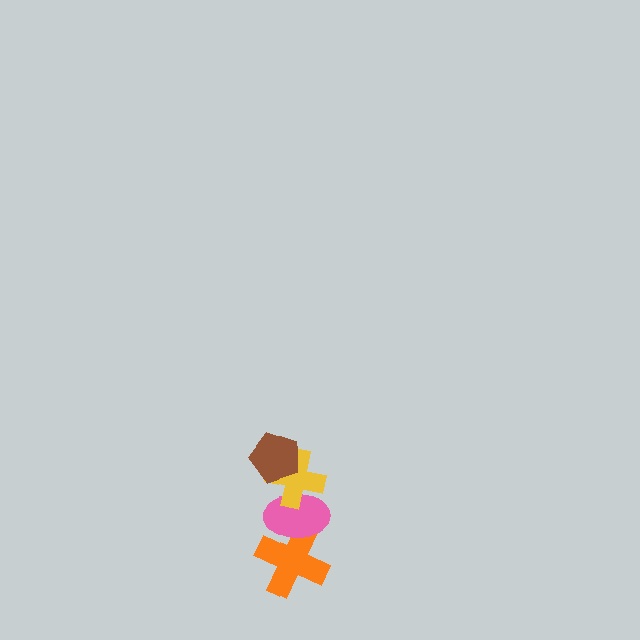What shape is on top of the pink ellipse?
The yellow cross is on top of the pink ellipse.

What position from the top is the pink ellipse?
The pink ellipse is 3rd from the top.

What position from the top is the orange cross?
The orange cross is 4th from the top.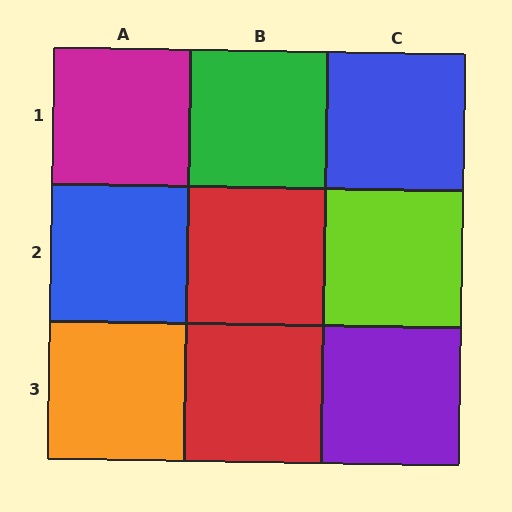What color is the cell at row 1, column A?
Magenta.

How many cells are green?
1 cell is green.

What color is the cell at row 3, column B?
Red.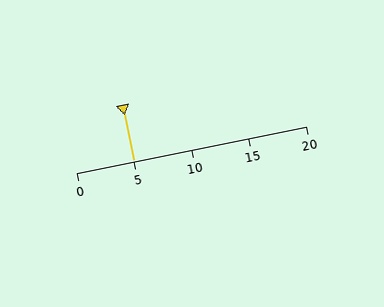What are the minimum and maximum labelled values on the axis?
The axis runs from 0 to 20.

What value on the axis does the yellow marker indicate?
The marker indicates approximately 5.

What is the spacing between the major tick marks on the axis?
The major ticks are spaced 5 apart.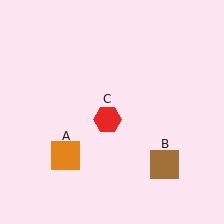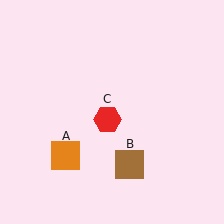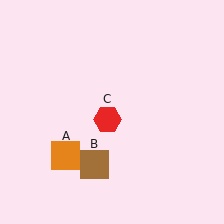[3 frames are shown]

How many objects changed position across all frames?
1 object changed position: brown square (object B).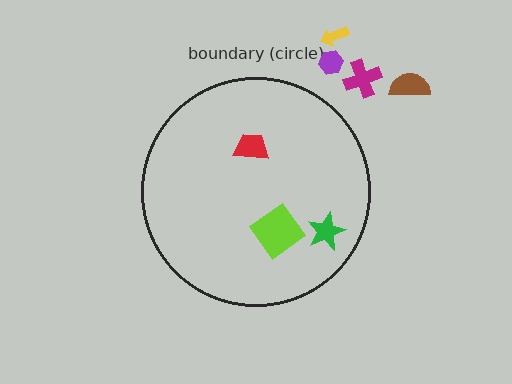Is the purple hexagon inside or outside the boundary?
Outside.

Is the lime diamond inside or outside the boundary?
Inside.